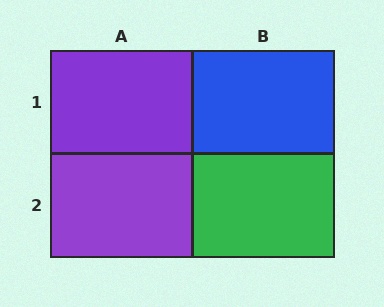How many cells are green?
1 cell is green.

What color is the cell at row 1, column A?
Purple.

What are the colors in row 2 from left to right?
Purple, green.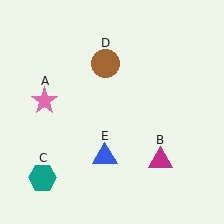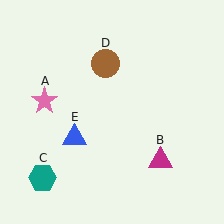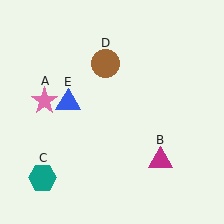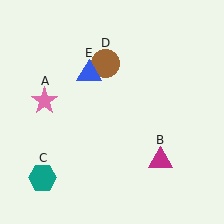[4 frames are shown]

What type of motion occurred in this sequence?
The blue triangle (object E) rotated clockwise around the center of the scene.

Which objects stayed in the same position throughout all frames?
Pink star (object A) and magenta triangle (object B) and teal hexagon (object C) and brown circle (object D) remained stationary.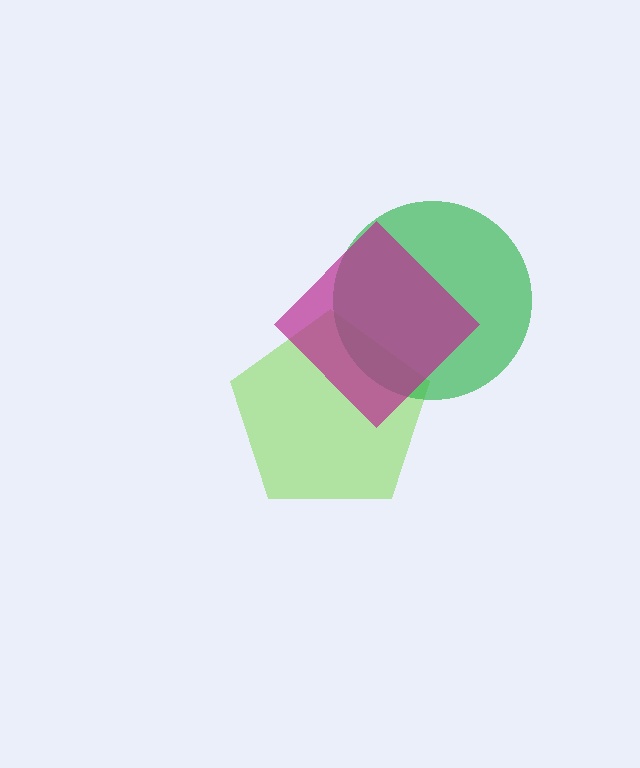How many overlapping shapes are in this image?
There are 3 overlapping shapes in the image.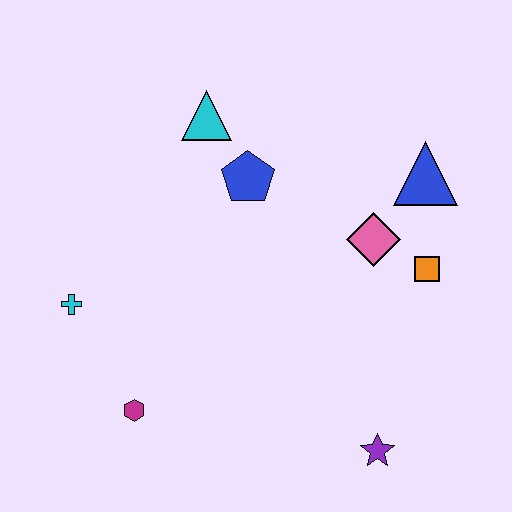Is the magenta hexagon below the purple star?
No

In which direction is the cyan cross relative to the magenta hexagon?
The cyan cross is above the magenta hexagon.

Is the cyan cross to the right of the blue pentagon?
No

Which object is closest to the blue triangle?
The pink diamond is closest to the blue triangle.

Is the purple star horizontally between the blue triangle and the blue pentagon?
Yes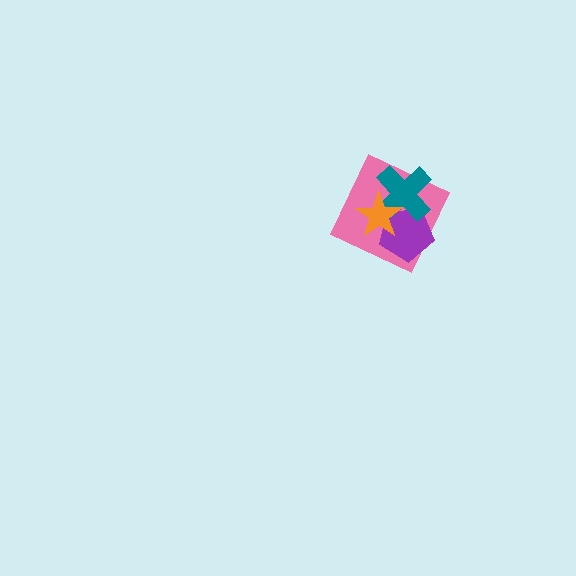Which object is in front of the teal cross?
The orange star is in front of the teal cross.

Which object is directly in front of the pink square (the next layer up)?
The purple pentagon is directly in front of the pink square.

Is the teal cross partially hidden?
Yes, it is partially covered by another shape.